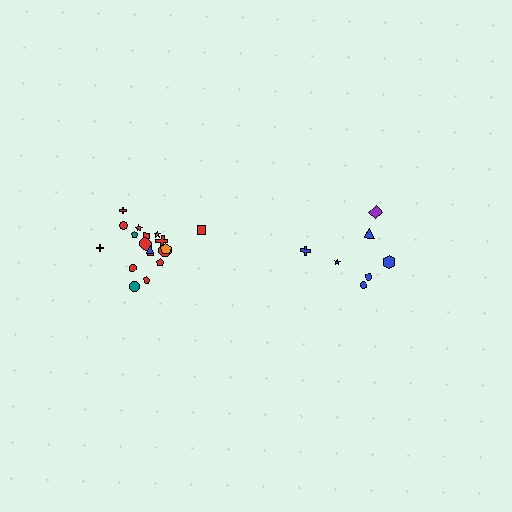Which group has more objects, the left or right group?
The left group.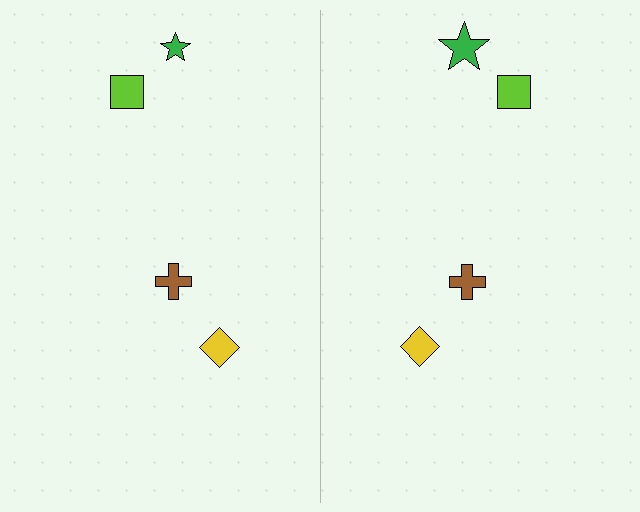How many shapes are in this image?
There are 8 shapes in this image.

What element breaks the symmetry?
The green star on the right side has a different size than its mirror counterpart.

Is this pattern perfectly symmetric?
No, the pattern is not perfectly symmetric. The green star on the right side has a different size than its mirror counterpart.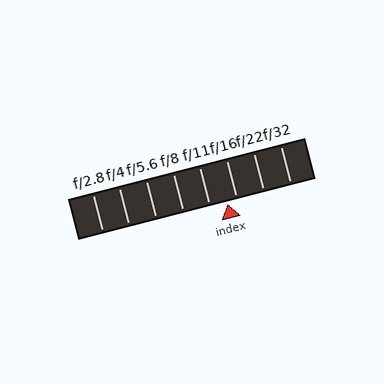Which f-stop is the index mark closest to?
The index mark is closest to f/16.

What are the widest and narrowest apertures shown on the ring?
The widest aperture shown is f/2.8 and the narrowest is f/32.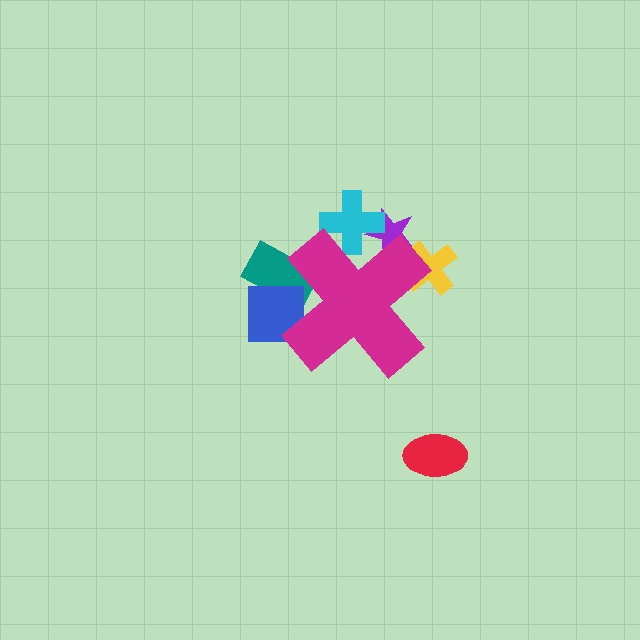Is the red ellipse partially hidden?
No, the red ellipse is fully visible.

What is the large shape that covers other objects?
A magenta cross.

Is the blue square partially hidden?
Yes, the blue square is partially hidden behind the magenta cross.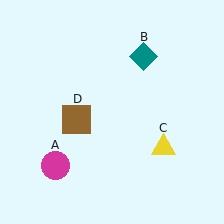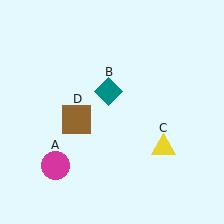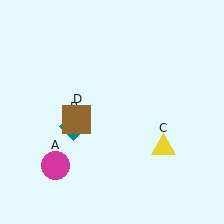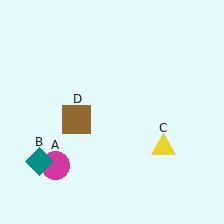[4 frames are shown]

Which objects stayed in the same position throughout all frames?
Magenta circle (object A) and yellow triangle (object C) and brown square (object D) remained stationary.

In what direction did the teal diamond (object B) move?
The teal diamond (object B) moved down and to the left.